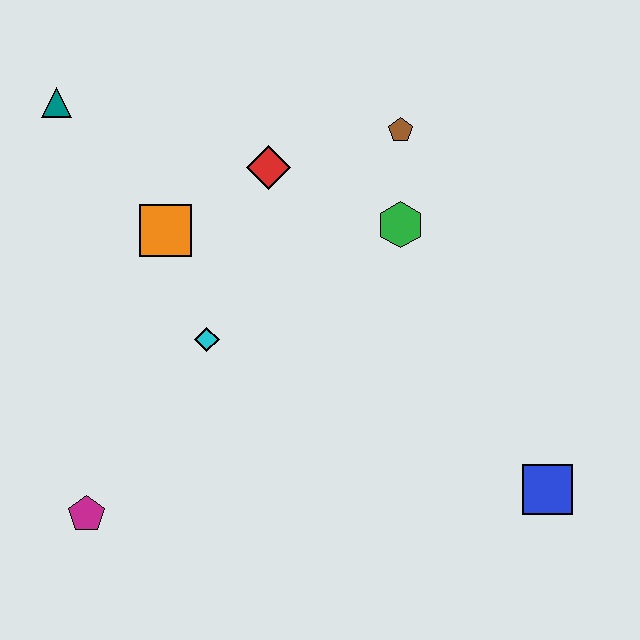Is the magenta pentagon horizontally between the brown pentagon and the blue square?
No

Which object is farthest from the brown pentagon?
The magenta pentagon is farthest from the brown pentagon.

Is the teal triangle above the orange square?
Yes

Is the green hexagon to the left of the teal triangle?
No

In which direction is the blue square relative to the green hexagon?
The blue square is below the green hexagon.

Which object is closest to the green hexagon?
The brown pentagon is closest to the green hexagon.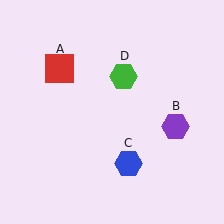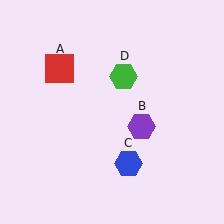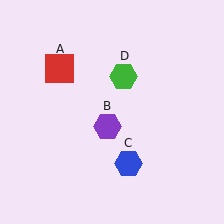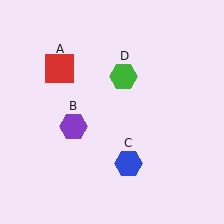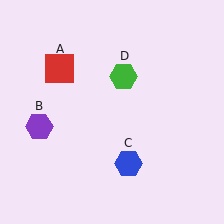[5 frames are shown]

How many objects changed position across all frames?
1 object changed position: purple hexagon (object B).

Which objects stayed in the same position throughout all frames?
Red square (object A) and blue hexagon (object C) and green hexagon (object D) remained stationary.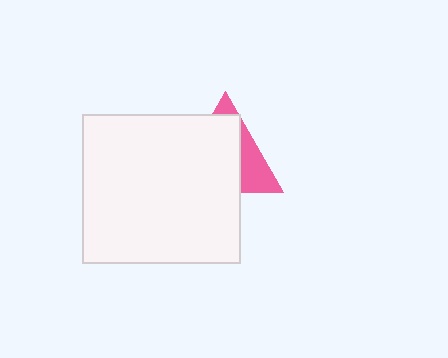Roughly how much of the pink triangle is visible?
A small part of it is visible (roughly 32%).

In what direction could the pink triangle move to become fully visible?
The pink triangle could move toward the upper-right. That would shift it out from behind the white rectangle entirely.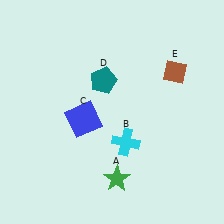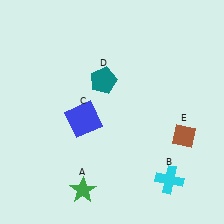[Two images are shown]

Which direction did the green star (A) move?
The green star (A) moved left.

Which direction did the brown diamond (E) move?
The brown diamond (E) moved down.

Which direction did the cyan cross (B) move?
The cyan cross (B) moved right.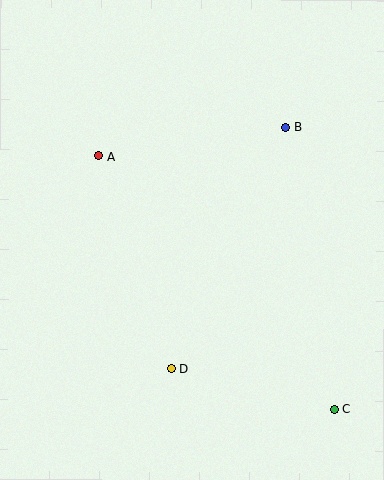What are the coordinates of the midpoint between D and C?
The midpoint between D and C is at (253, 389).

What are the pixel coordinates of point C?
Point C is at (334, 409).